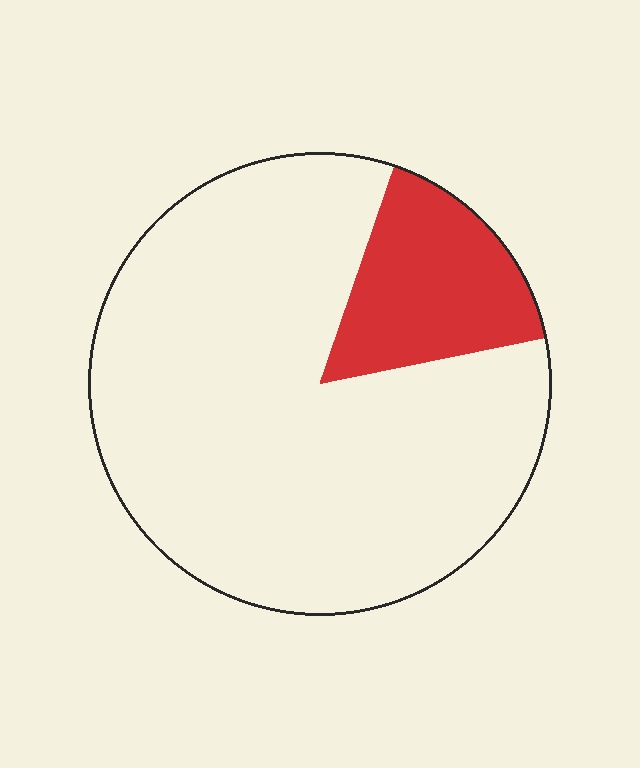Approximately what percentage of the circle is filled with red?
Approximately 15%.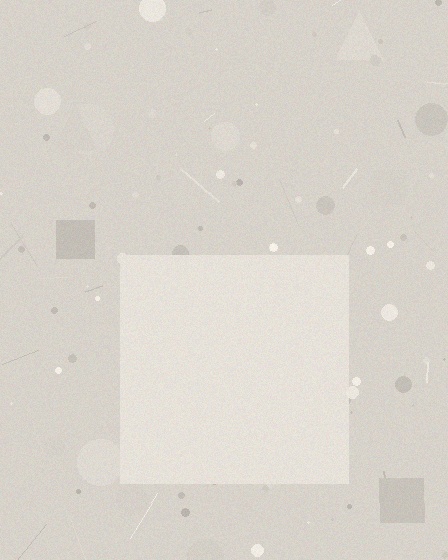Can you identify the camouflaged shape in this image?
The camouflaged shape is a square.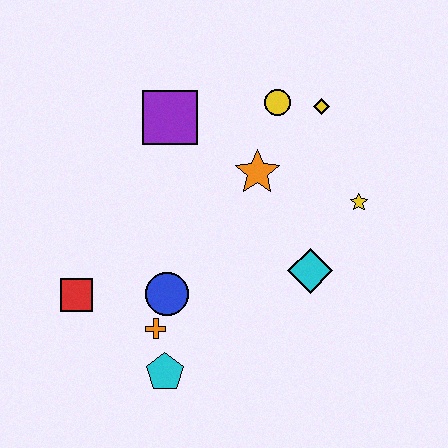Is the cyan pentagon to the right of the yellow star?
No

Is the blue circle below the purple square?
Yes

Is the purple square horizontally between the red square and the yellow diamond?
Yes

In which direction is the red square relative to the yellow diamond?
The red square is to the left of the yellow diamond.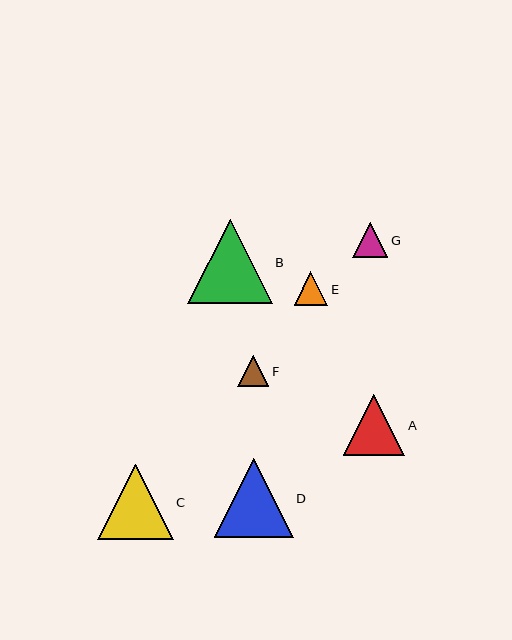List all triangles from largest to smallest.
From largest to smallest: B, D, C, A, G, E, F.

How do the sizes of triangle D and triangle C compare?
Triangle D and triangle C are approximately the same size.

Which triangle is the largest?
Triangle B is the largest with a size of approximately 84 pixels.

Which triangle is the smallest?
Triangle F is the smallest with a size of approximately 31 pixels.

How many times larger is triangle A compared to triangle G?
Triangle A is approximately 1.7 times the size of triangle G.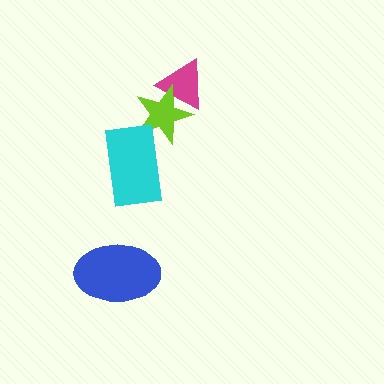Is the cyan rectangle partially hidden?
No, no other shape covers it.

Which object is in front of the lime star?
The cyan rectangle is in front of the lime star.